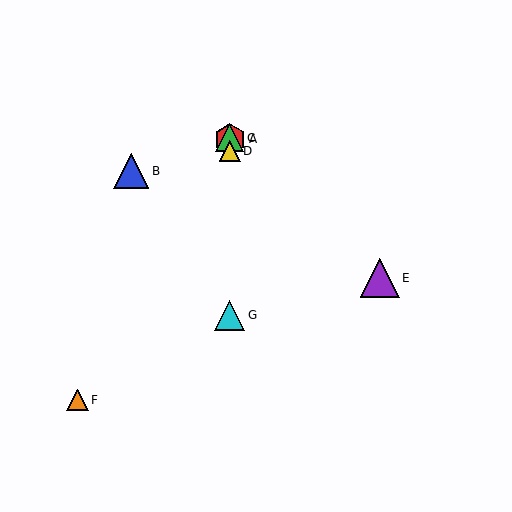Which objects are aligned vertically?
Objects A, C, D, G are aligned vertically.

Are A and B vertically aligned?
No, A is at x≈230 and B is at x≈131.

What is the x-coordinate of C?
Object C is at x≈230.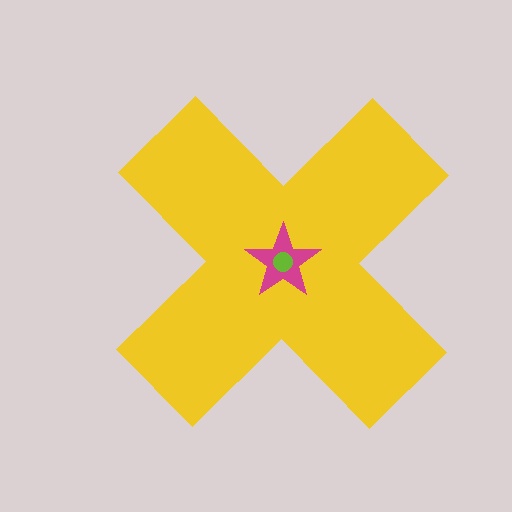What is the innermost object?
The lime circle.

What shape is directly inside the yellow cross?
The magenta star.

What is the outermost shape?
The yellow cross.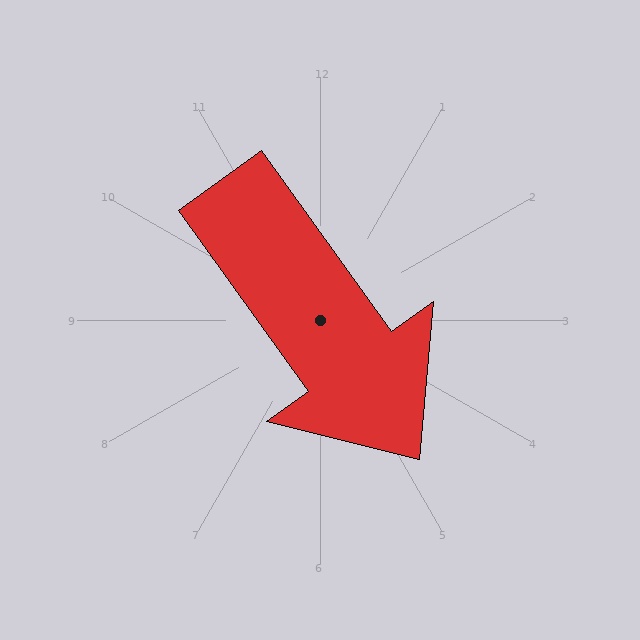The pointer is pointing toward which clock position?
Roughly 5 o'clock.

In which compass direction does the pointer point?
Southeast.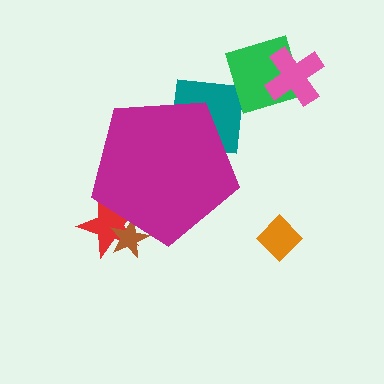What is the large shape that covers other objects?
A magenta pentagon.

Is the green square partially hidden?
No, the green square is fully visible.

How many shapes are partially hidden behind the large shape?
3 shapes are partially hidden.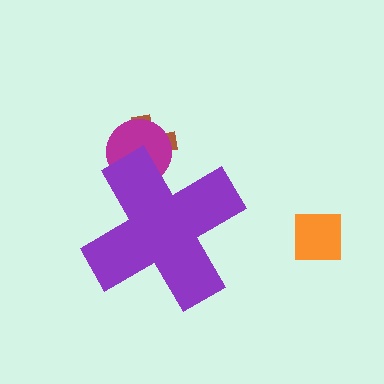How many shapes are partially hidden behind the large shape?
2 shapes are partially hidden.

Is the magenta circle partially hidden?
Yes, the magenta circle is partially hidden behind the purple cross.